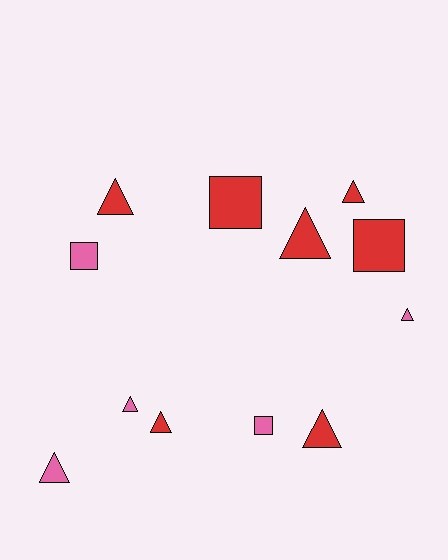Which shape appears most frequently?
Triangle, with 8 objects.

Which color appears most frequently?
Red, with 7 objects.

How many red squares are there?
There are 2 red squares.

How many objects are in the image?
There are 12 objects.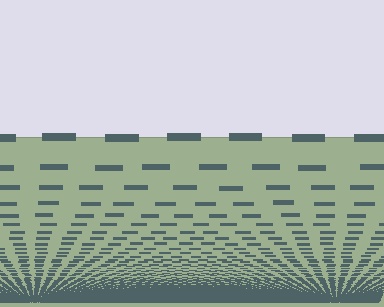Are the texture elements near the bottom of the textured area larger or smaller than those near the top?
Smaller. The gradient is inverted — elements near the bottom are smaller and denser.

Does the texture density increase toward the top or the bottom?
Density increases toward the bottom.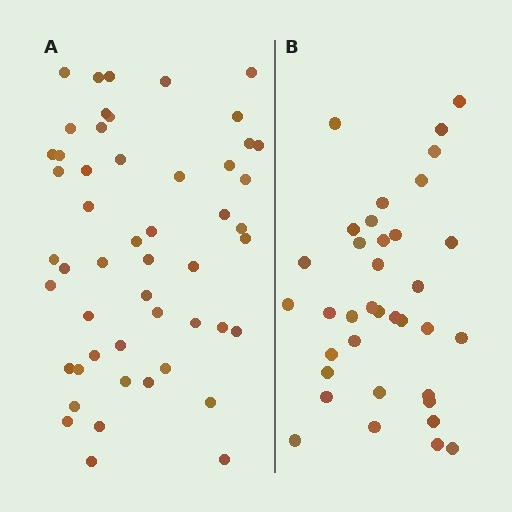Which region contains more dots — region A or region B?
Region A (the left region) has more dots.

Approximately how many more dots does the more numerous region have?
Region A has approximately 15 more dots than region B.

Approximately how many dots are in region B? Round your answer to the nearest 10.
About 40 dots. (The exact count is 36, which rounds to 40.)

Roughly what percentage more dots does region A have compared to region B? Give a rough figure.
About 40% more.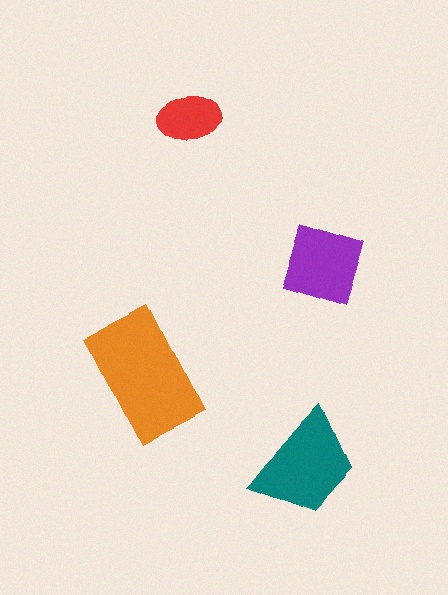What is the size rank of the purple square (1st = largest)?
3rd.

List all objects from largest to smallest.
The orange rectangle, the teal trapezoid, the purple square, the red ellipse.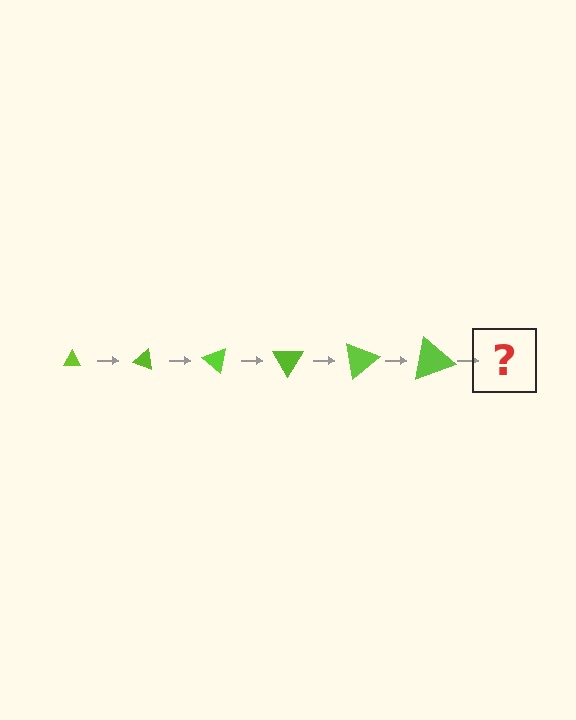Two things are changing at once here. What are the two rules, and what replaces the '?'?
The two rules are that the triangle grows larger each step and it rotates 20 degrees each step. The '?' should be a triangle, larger than the previous one and rotated 120 degrees from the start.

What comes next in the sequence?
The next element should be a triangle, larger than the previous one and rotated 120 degrees from the start.